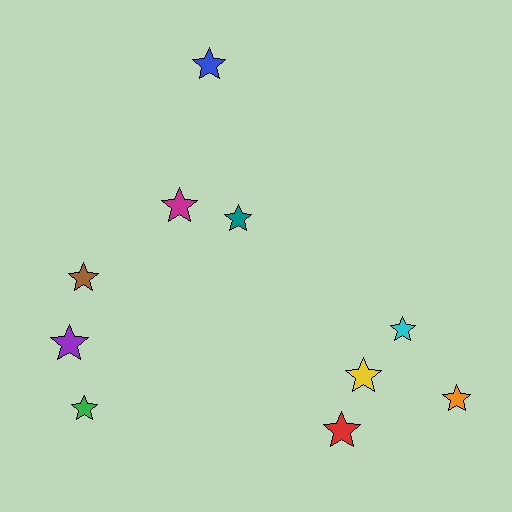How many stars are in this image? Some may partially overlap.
There are 10 stars.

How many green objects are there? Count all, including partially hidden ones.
There is 1 green object.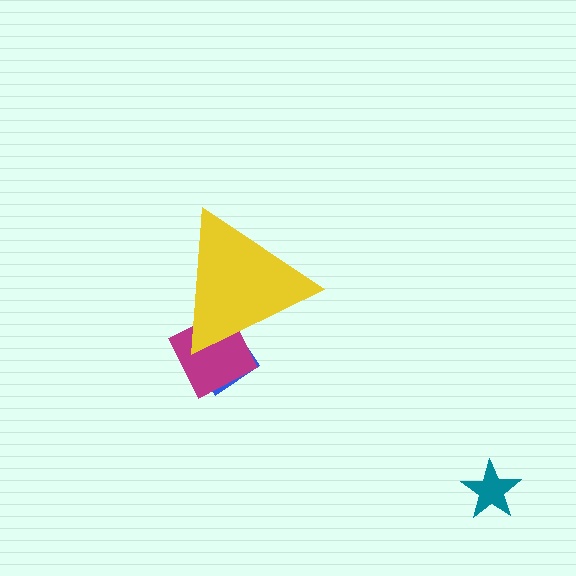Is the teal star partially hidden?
No, the teal star is fully visible.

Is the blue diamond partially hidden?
Yes, the blue diamond is partially hidden behind the yellow triangle.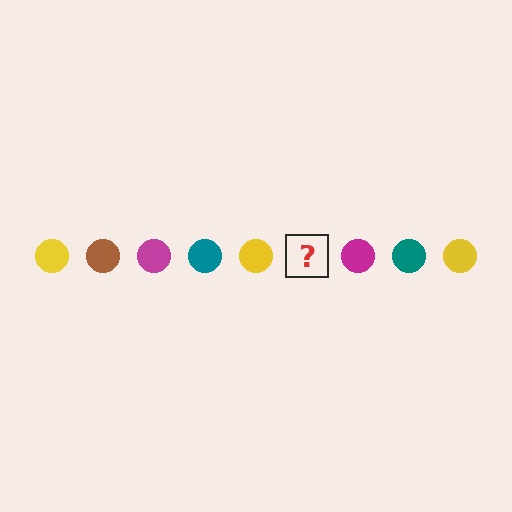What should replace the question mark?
The question mark should be replaced with a brown circle.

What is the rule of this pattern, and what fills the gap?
The rule is that the pattern cycles through yellow, brown, magenta, teal circles. The gap should be filled with a brown circle.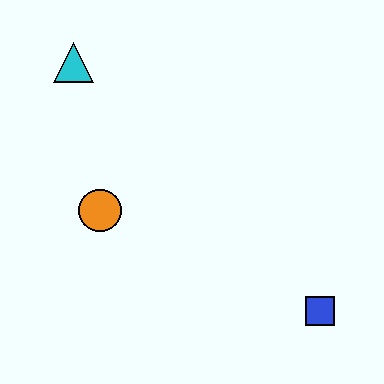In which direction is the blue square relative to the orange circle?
The blue square is to the right of the orange circle.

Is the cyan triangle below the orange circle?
No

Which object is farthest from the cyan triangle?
The blue square is farthest from the cyan triangle.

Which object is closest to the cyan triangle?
The orange circle is closest to the cyan triangle.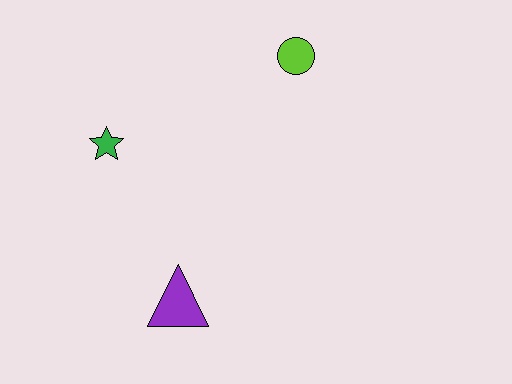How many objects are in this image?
There are 3 objects.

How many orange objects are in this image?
There are no orange objects.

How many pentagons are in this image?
There are no pentagons.